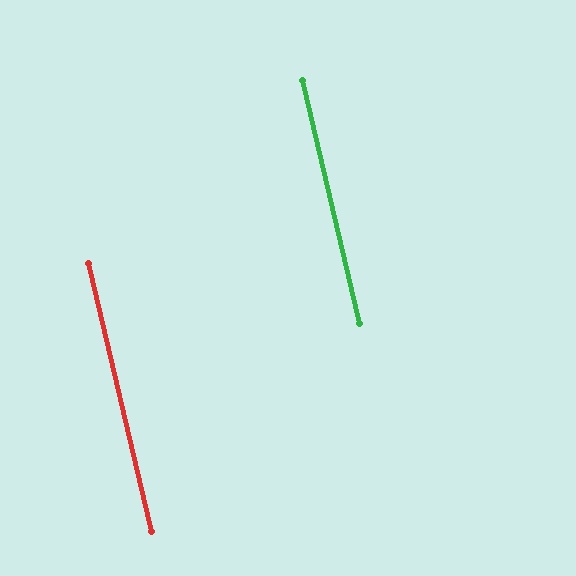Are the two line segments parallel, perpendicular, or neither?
Parallel — their directions differ by only 0.1°.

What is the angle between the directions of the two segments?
Approximately 0 degrees.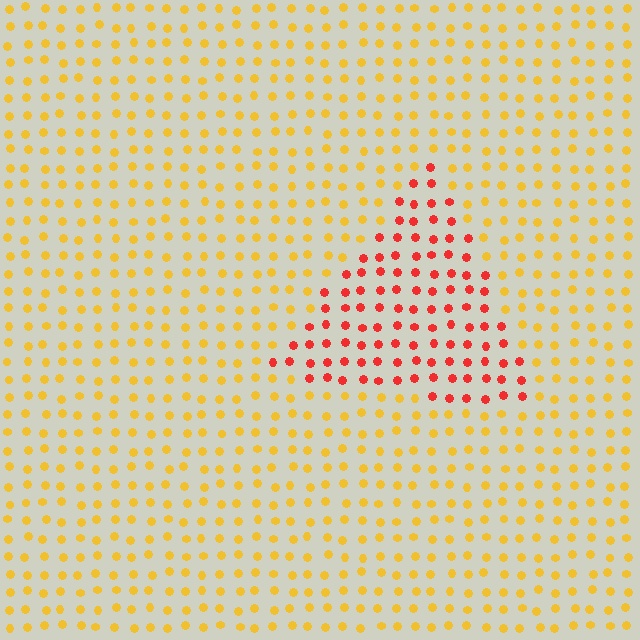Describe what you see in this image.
The image is filled with small yellow elements in a uniform arrangement. A triangle-shaped region is visible where the elements are tinted to a slightly different hue, forming a subtle color boundary.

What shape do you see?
I see a triangle.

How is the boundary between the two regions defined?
The boundary is defined purely by a slight shift in hue (about 46 degrees). Spacing, size, and orientation are identical on both sides.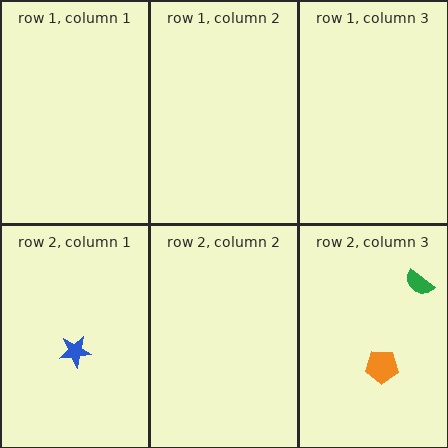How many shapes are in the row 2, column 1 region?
1.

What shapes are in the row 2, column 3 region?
The orange pentagon, the green semicircle.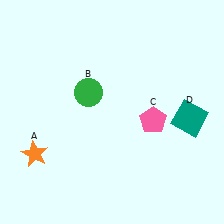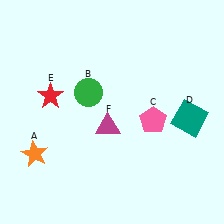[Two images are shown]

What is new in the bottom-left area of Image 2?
A magenta triangle (F) was added in the bottom-left area of Image 2.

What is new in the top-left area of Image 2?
A red star (E) was added in the top-left area of Image 2.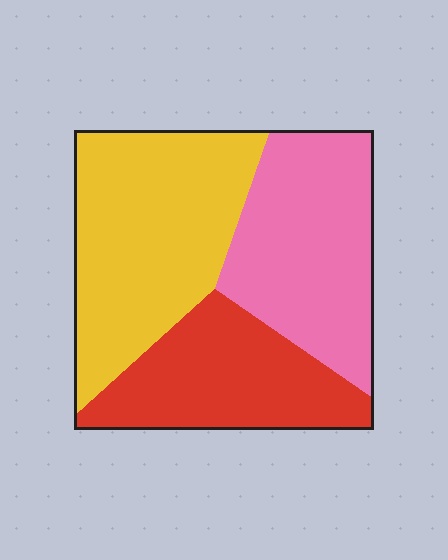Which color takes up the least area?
Red, at roughly 25%.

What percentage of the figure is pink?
Pink covers 33% of the figure.